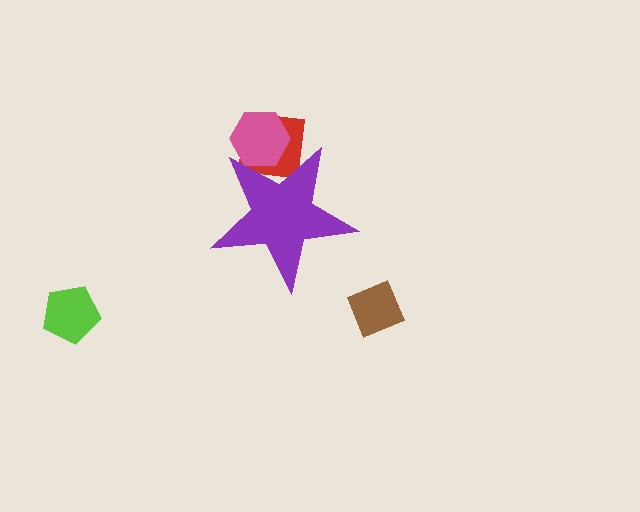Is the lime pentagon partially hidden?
No, the lime pentagon is fully visible.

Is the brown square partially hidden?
No, the brown square is fully visible.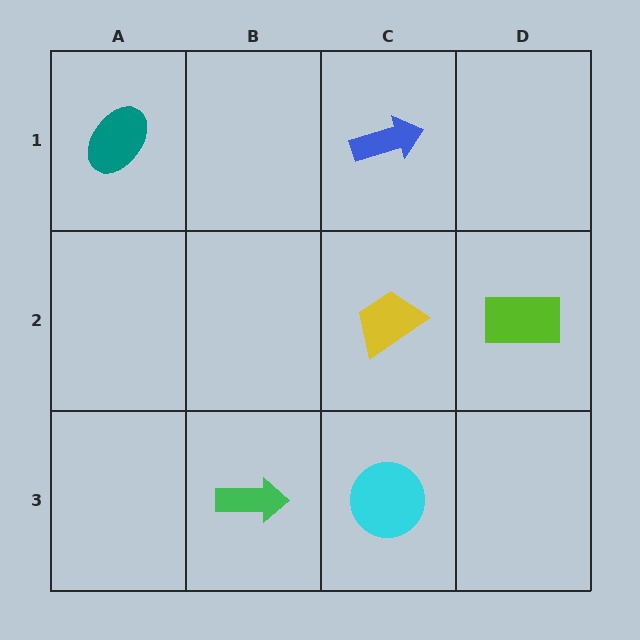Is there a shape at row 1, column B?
No, that cell is empty.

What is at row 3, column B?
A green arrow.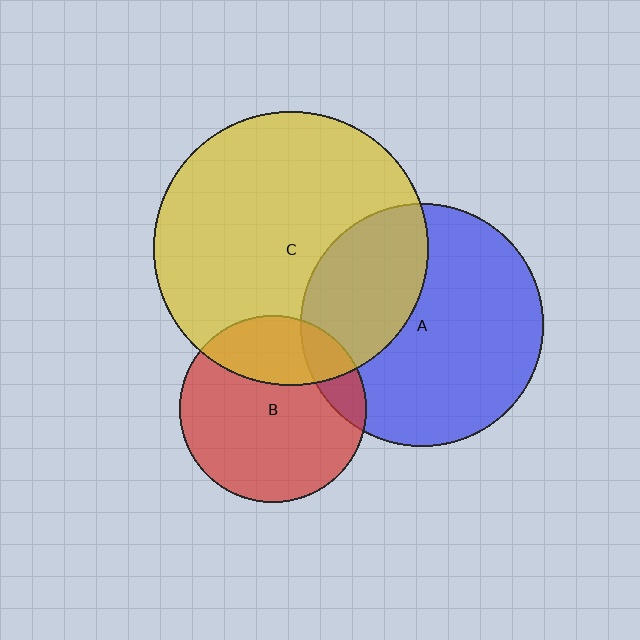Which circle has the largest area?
Circle C (yellow).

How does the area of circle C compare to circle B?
Approximately 2.2 times.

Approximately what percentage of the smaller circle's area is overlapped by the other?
Approximately 35%.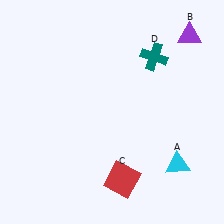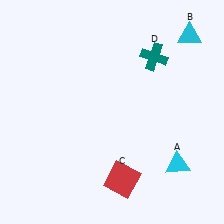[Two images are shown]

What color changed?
The triangle (B) changed from purple in Image 1 to cyan in Image 2.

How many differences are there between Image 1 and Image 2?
There is 1 difference between the two images.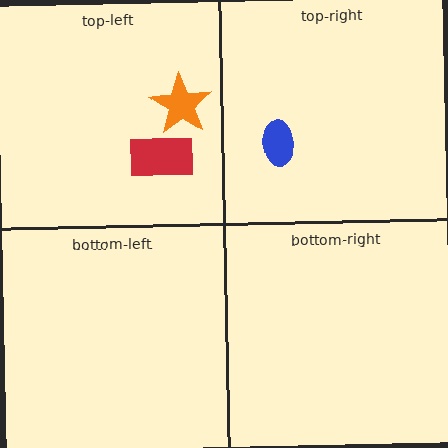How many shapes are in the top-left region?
2.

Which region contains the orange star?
The top-left region.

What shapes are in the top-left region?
The orange star, the red rectangle.